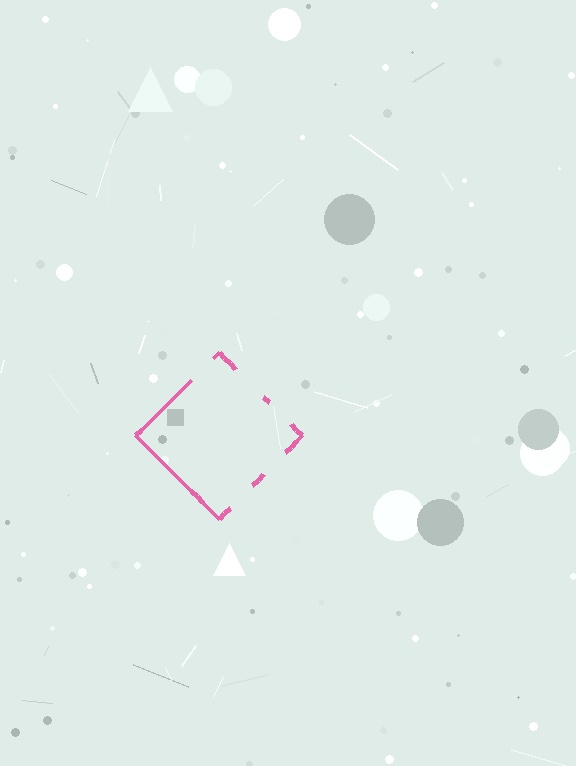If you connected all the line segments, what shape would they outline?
They would outline a diamond.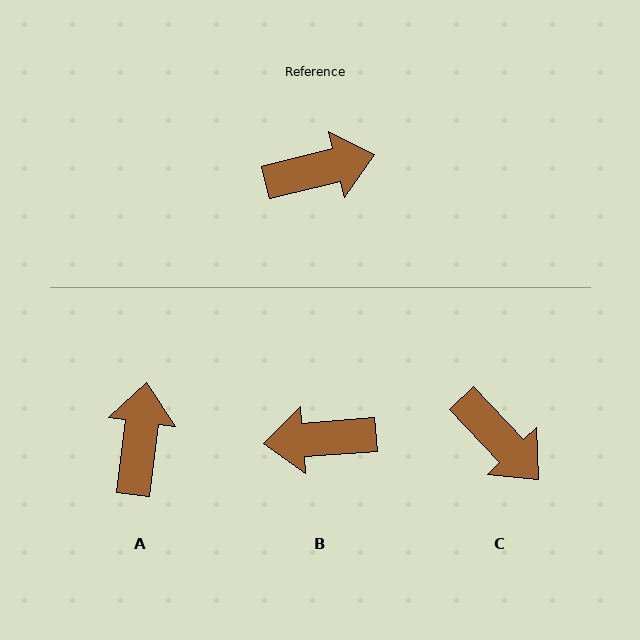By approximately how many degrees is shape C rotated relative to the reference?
Approximately 61 degrees clockwise.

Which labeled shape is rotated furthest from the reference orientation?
B, about 170 degrees away.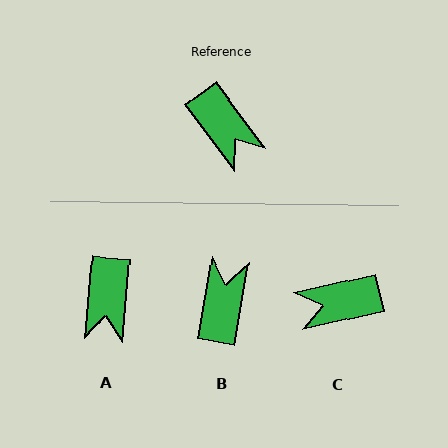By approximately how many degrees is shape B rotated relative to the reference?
Approximately 133 degrees counter-clockwise.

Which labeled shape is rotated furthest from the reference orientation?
B, about 133 degrees away.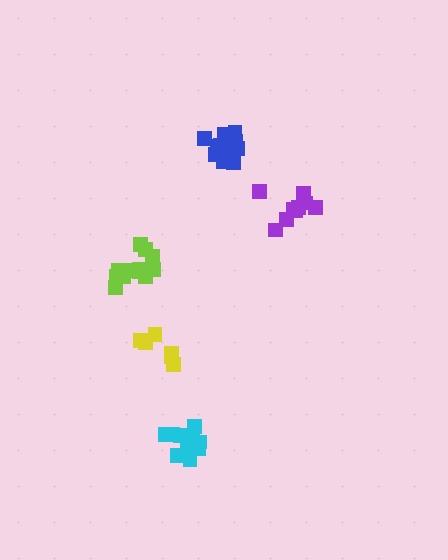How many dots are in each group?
Group 1: 12 dots, Group 2: 9 dots, Group 3: 11 dots, Group 4: 6 dots, Group 5: 12 dots (50 total).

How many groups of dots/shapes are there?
There are 5 groups.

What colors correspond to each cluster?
The clusters are colored: lime, purple, cyan, yellow, blue.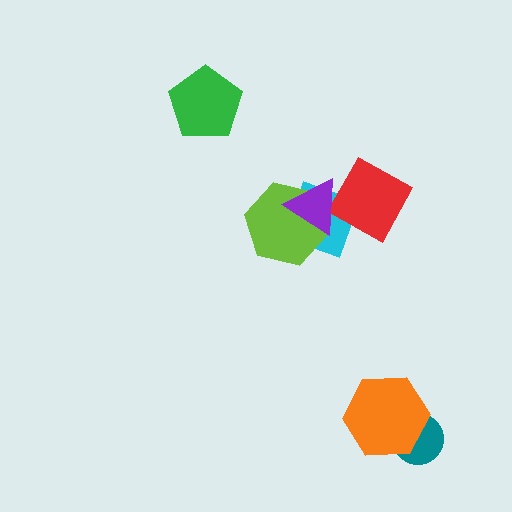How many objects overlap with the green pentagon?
0 objects overlap with the green pentagon.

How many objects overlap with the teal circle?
1 object overlaps with the teal circle.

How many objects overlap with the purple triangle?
3 objects overlap with the purple triangle.